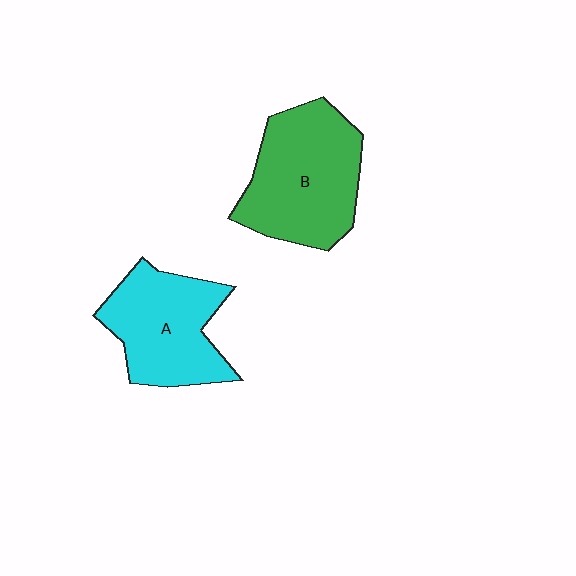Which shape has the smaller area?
Shape A (cyan).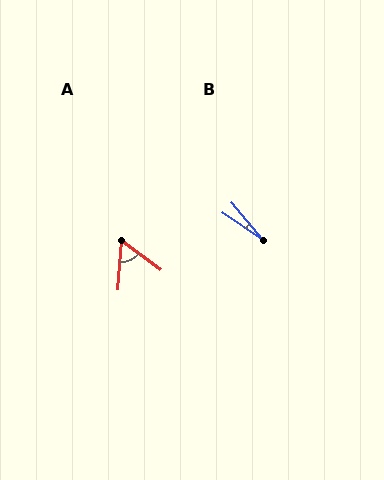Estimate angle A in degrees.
Approximately 57 degrees.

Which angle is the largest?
A, at approximately 57 degrees.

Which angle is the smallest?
B, at approximately 16 degrees.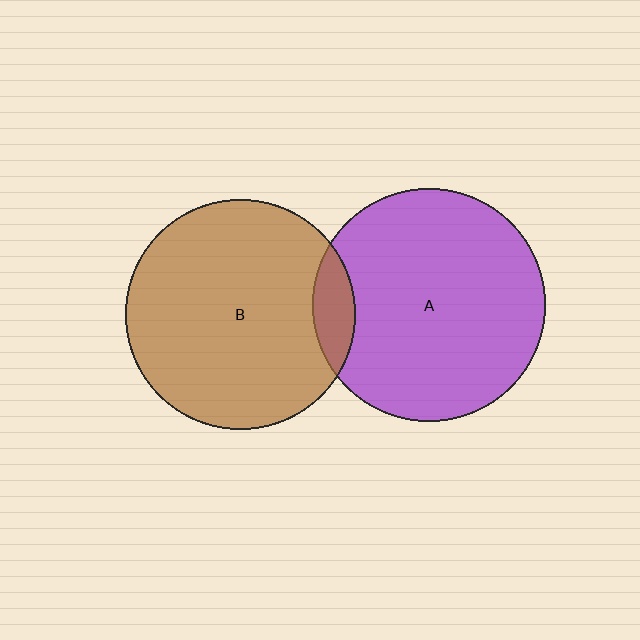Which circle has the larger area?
Circle A (purple).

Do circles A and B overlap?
Yes.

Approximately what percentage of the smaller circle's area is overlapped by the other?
Approximately 10%.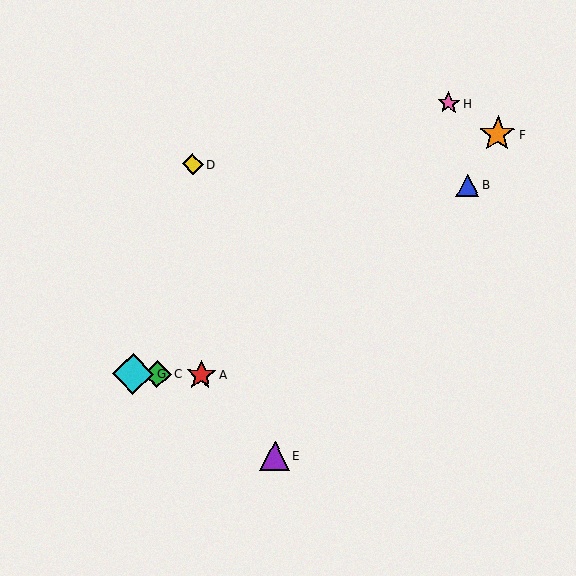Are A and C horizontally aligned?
Yes, both are at y≈375.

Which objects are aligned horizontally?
Objects A, C, G are aligned horizontally.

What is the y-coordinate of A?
Object A is at y≈375.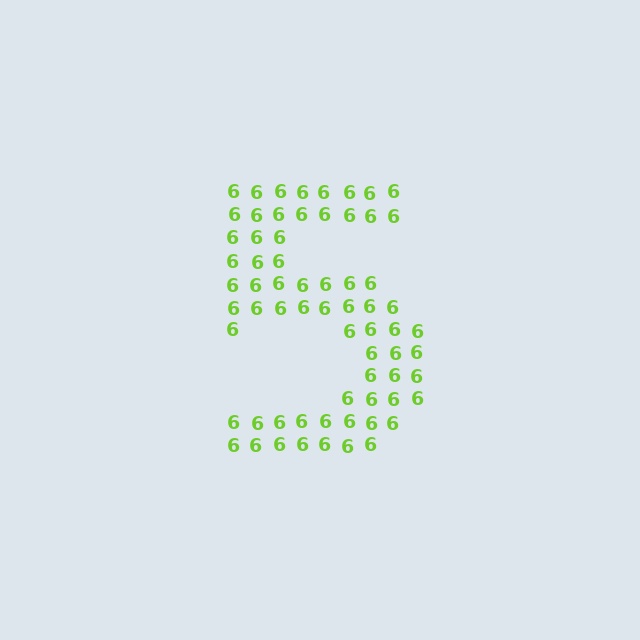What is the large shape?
The large shape is the digit 5.